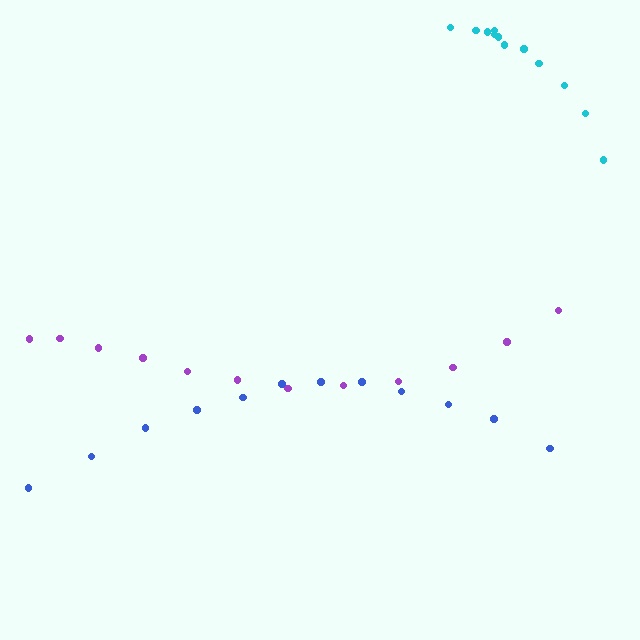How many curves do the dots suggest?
There are 3 distinct paths.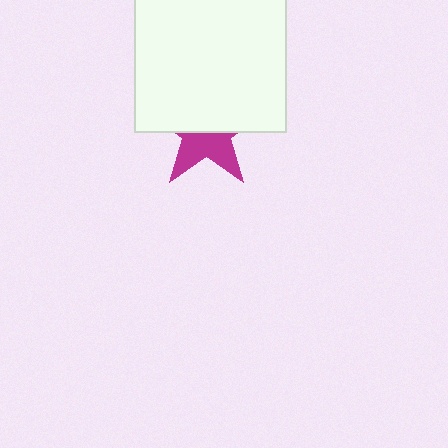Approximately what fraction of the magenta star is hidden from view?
Roughly 57% of the magenta star is hidden behind the white square.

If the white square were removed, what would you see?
You would see the complete magenta star.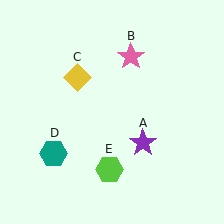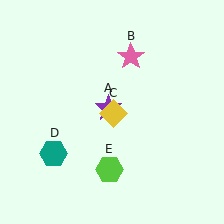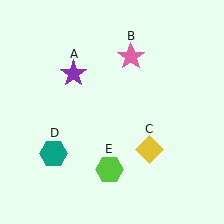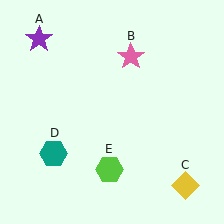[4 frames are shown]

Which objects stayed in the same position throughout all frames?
Pink star (object B) and teal hexagon (object D) and lime hexagon (object E) remained stationary.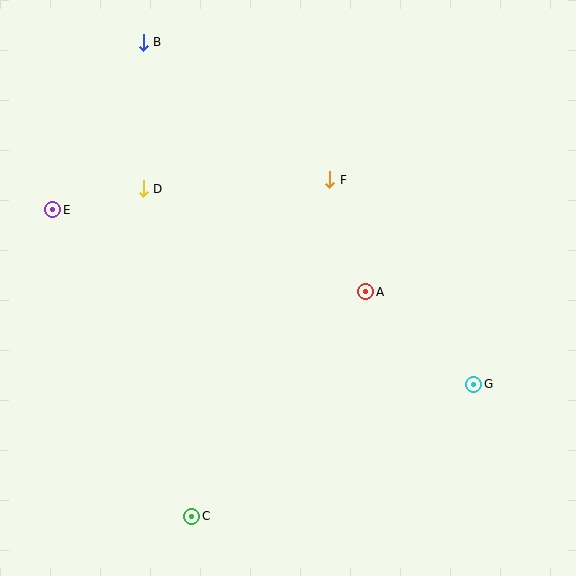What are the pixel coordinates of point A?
Point A is at (366, 292).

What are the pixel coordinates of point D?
Point D is at (143, 189).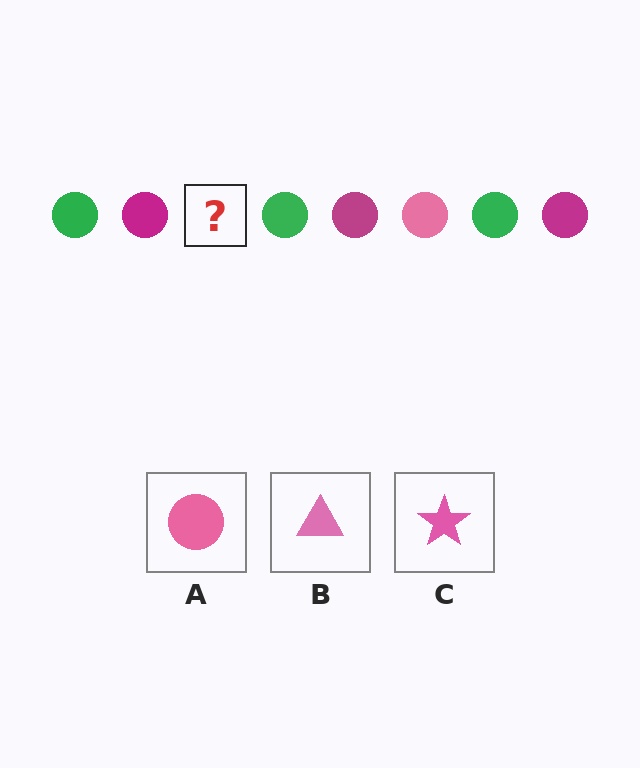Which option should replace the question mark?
Option A.